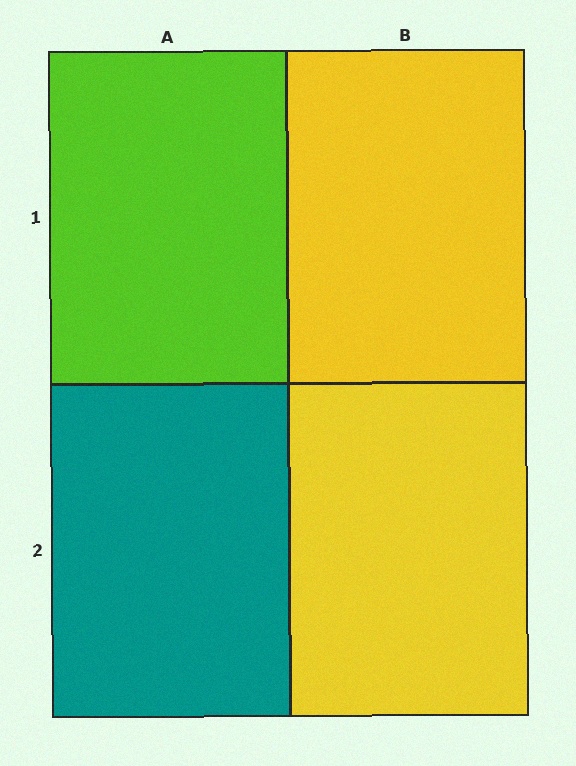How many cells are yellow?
2 cells are yellow.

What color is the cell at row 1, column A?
Lime.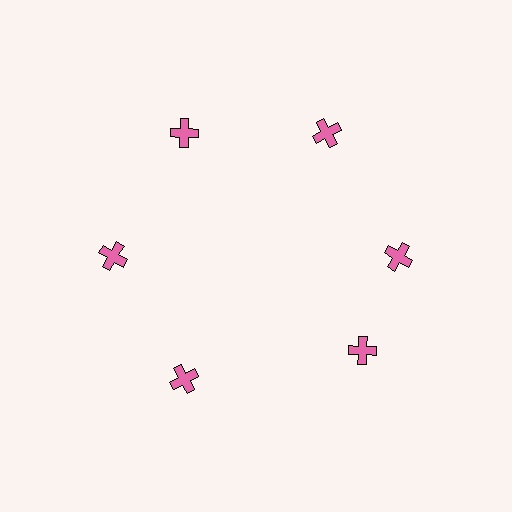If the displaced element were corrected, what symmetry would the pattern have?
It would have 6-fold rotational symmetry — the pattern would map onto itself every 60 degrees.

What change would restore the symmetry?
The symmetry would be restored by rotating it back into even spacing with its neighbors so that all 6 crosses sit at equal angles and equal distance from the center.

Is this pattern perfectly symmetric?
No. The 6 pink crosses are arranged in a ring, but one element near the 5 o'clock position is rotated out of alignment along the ring, breaking the 6-fold rotational symmetry.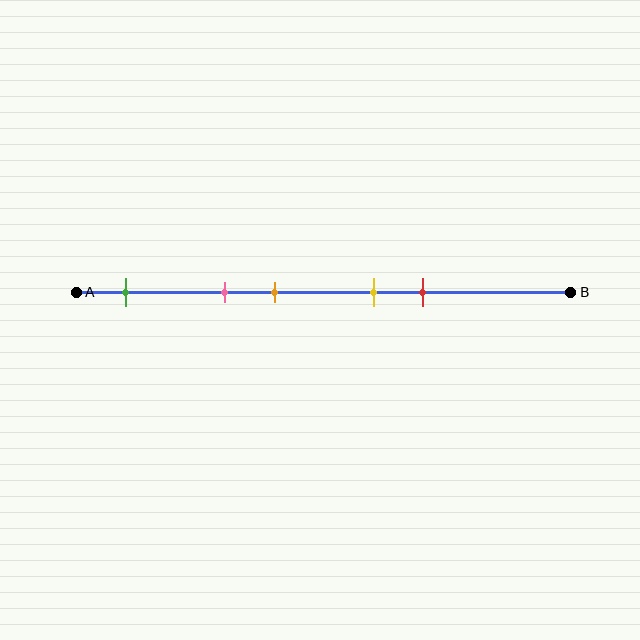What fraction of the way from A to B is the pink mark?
The pink mark is approximately 30% (0.3) of the way from A to B.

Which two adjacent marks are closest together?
The yellow and red marks are the closest adjacent pair.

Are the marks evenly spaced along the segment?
No, the marks are not evenly spaced.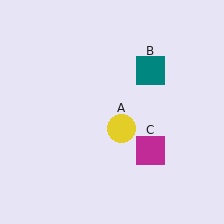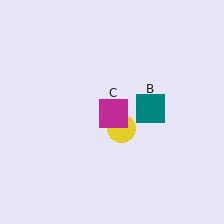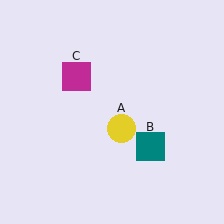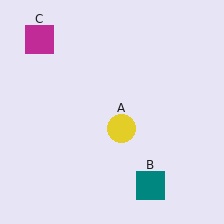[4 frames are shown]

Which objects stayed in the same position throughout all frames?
Yellow circle (object A) remained stationary.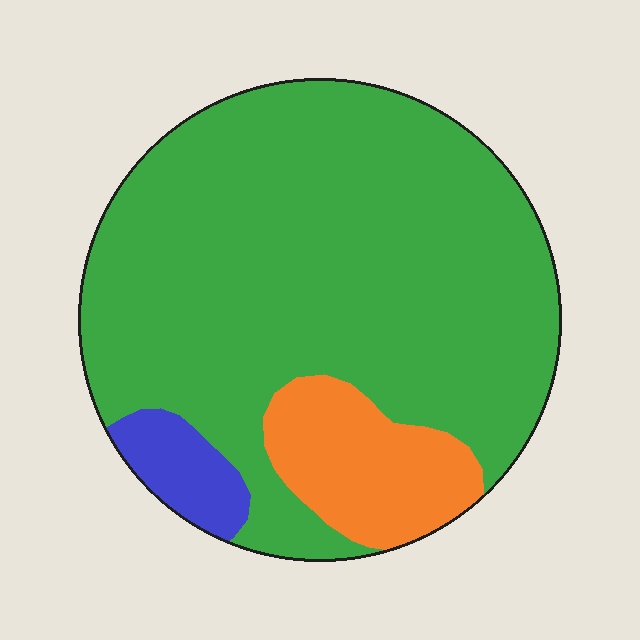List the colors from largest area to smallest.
From largest to smallest: green, orange, blue.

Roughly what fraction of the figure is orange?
Orange covers 14% of the figure.